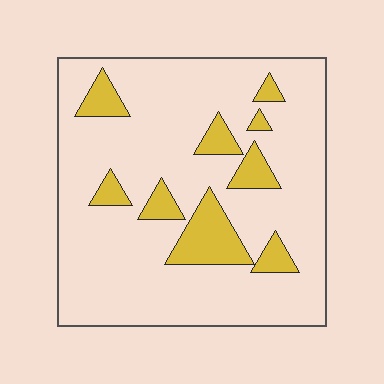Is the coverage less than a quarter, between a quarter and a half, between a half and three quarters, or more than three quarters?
Less than a quarter.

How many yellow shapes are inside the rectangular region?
9.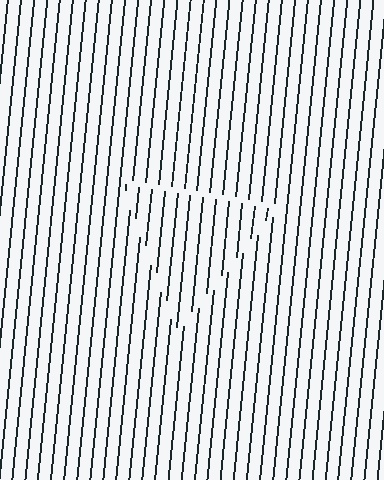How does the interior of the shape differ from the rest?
The interior of the shape contains the same grating, shifted by half a period — the contour is defined by the phase discontinuity where line-ends from the inner and outer gratings abut.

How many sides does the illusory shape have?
3 sides — the line-ends trace a triangle.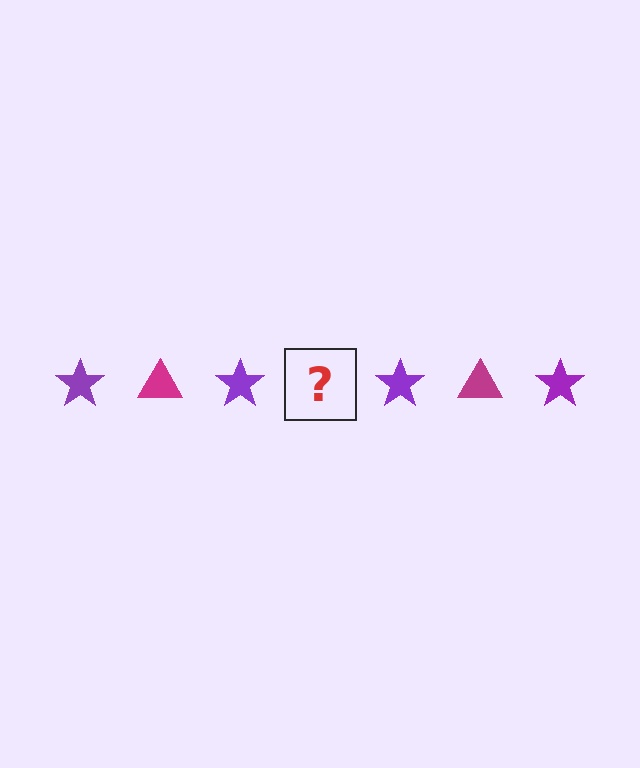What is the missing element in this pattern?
The missing element is a magenta triangle.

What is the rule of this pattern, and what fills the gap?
The rule is that the pattern alternates between purple star and magenta triangle. The gap should be filled with a magenta triangle.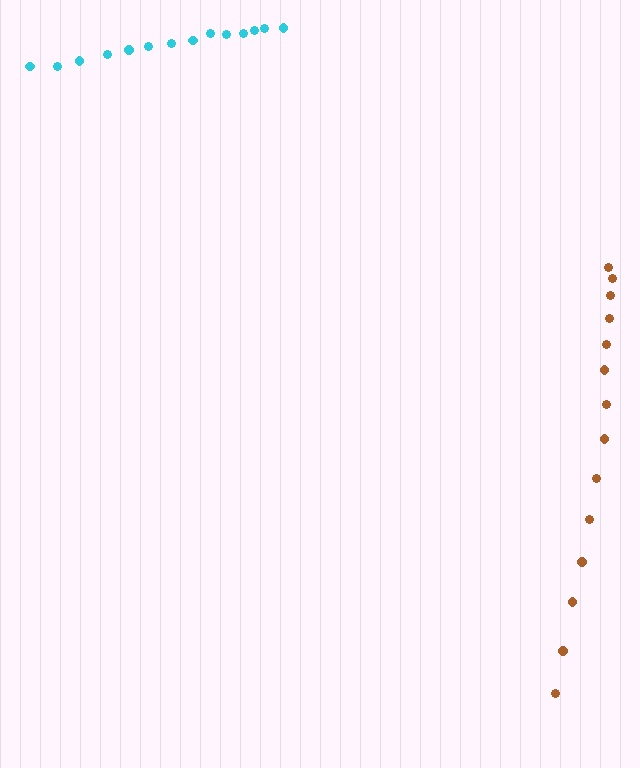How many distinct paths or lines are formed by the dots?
There are 2 distinct paths.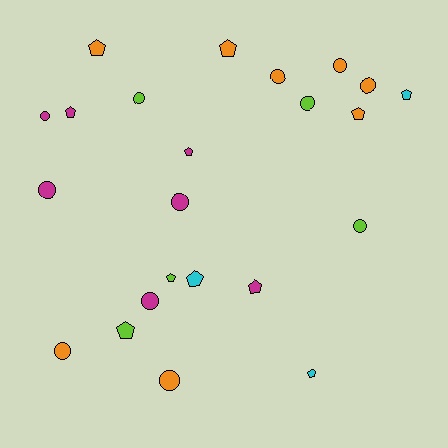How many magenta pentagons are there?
There are 3 magenta pentagons.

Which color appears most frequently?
Orange, with 8 objects.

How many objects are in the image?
There are 23 objects.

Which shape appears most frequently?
Circle, with 12 objects.